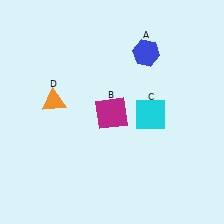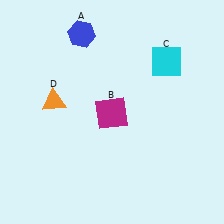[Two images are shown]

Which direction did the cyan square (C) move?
The cyan square (C) moved up.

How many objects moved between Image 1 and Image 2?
2 objects moved between the two images.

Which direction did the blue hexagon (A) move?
The blue hexagon (A) moved left.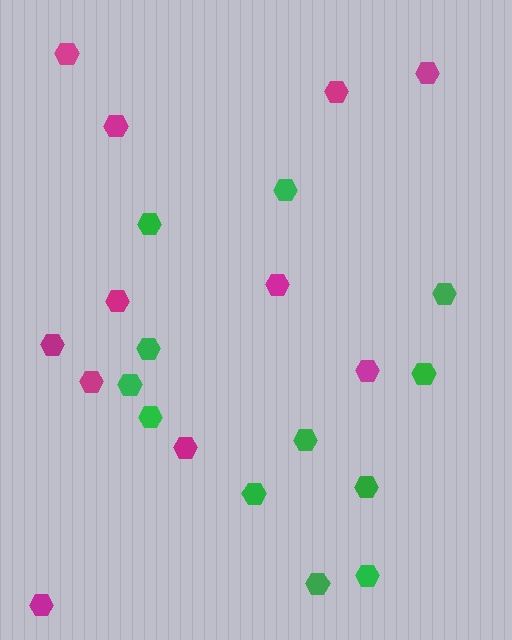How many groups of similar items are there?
There are 2 groups: one group of magenta hexagons (11) and one group of green hexagons (12).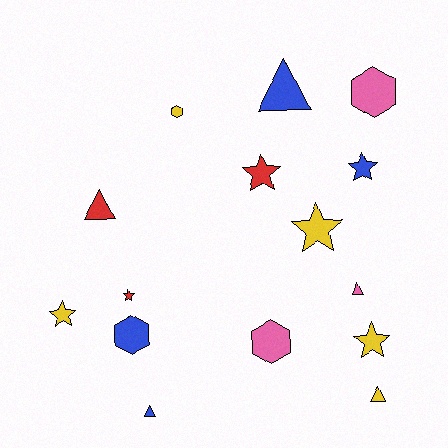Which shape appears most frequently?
Star, with 6 objects.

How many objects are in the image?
There are 15 objects.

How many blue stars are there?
There is 1 blue star.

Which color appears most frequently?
Yellow, with 5 objects.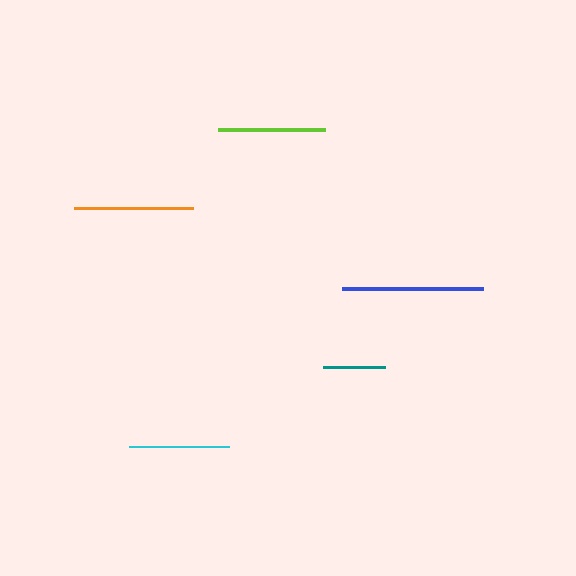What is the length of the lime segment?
The lime segment is approximately 107 pixels long.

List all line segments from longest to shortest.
From longest to shortest: blue, orange, lime, cyan, teal.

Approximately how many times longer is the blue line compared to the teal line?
The blue line is approximately 2.3 times the length of the teal line.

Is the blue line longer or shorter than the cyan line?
The blue line is longer than the cyan line.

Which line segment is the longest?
The blue line is the longest at approximately 140 pixels.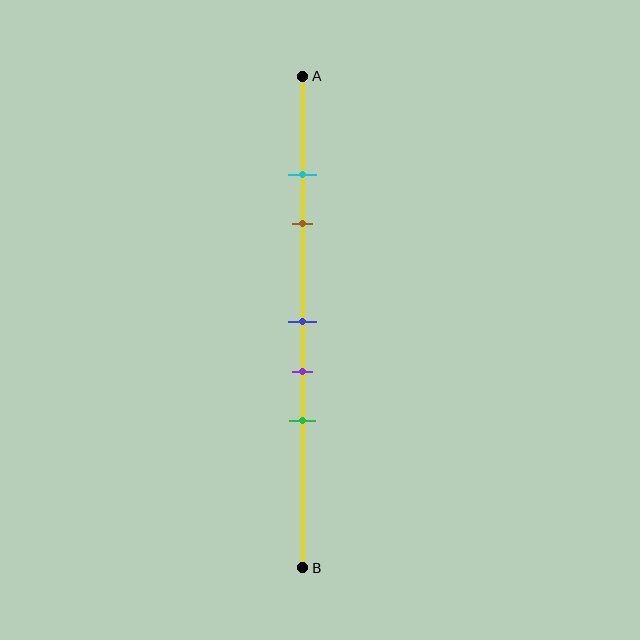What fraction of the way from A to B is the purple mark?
The purple mark is approximately 60% (0.6) of the way from A to B.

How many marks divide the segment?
There are 5 marks dividing the segment.